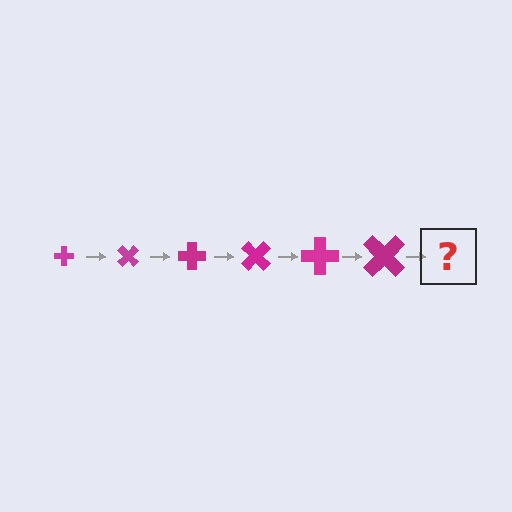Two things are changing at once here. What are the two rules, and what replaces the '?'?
The two rules are that the cross grows larger each step and it rotates 45 degrees each step. The '?' should be a cross, larger than the previous one and rotated 270 degrees from the start.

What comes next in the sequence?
The next element should be a cross, larger than the previous one and rotated 270 degrees from the start.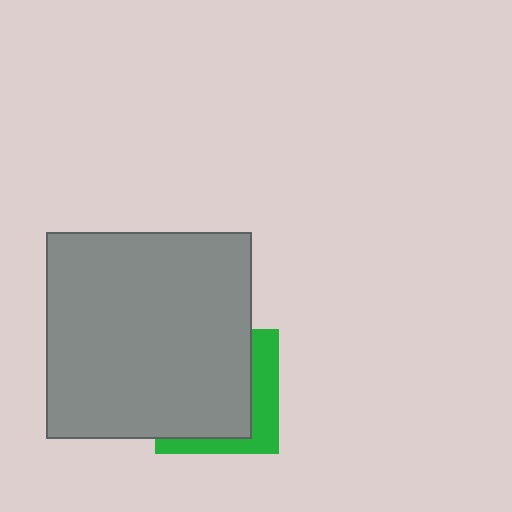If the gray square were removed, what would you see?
You would see the complete green square.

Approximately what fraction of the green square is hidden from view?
Roughly 69% of the green square is hidden behind the gray square.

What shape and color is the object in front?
The object in front is a gray square.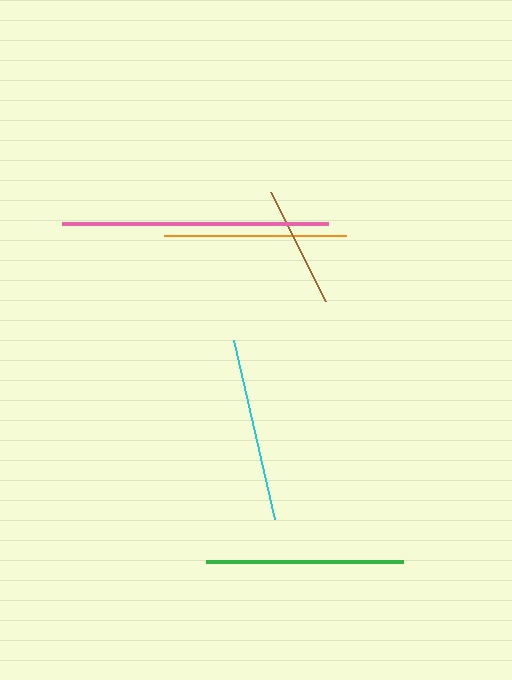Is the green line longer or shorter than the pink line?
The pink line is longer than the green line.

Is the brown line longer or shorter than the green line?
The green line is longer than the brown line.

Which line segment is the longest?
The pink line is the longest at approximately 266 pixels.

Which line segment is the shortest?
The brown line is the shortest at approximately 122 pixels.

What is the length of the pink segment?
The pink segment is approximately 266 pixels long.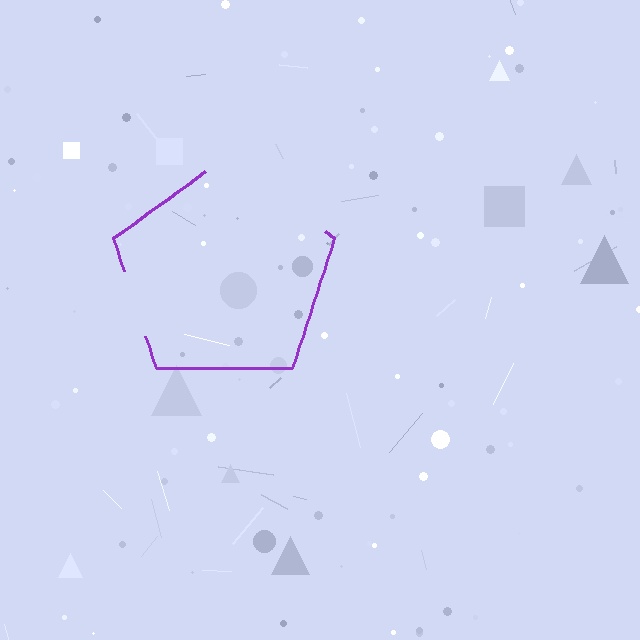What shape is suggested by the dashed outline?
The dashed outline suggests a pentagon.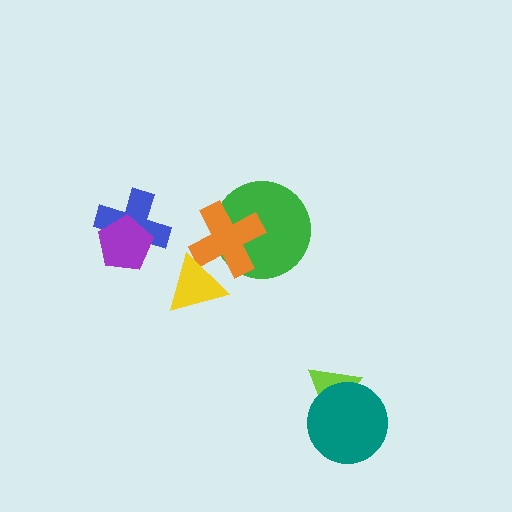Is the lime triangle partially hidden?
Yes, it is partially covered by another shape.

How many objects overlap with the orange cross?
2 objects overlap with the orange cross.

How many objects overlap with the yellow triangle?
1 object overlaps with the yellow triangle.